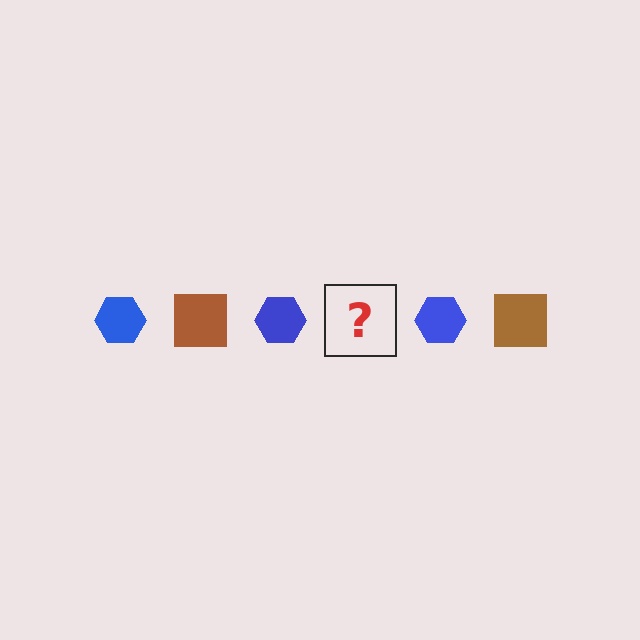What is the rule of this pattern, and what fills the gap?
The rule is that the pattern alternates between blue hexagon and brown square. The gap should be filled with a brown square.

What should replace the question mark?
The question mark should be replaced with a brown square.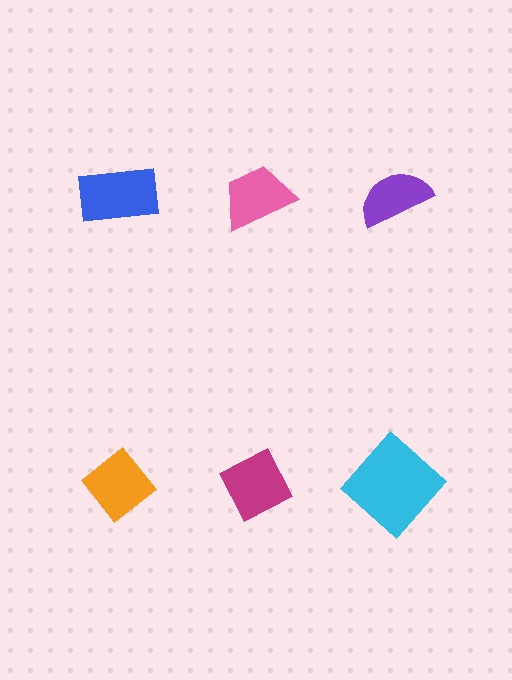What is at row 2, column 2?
A magenta diamond.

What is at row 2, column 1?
An orange diamond.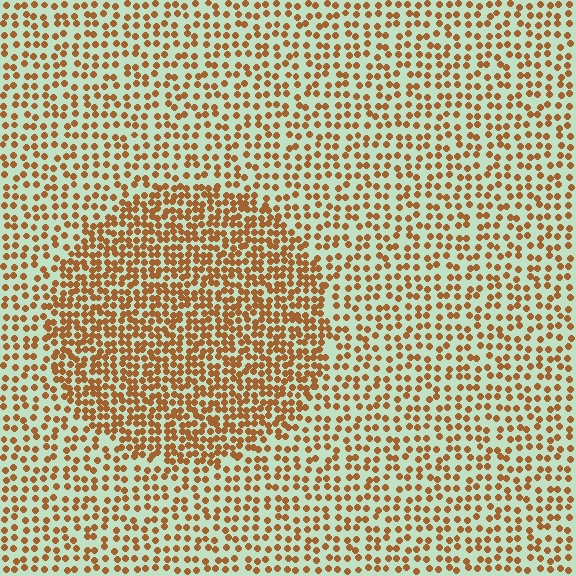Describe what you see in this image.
The image contains small brown elements arranged at two different densities. A circle-shaped region is visible where the elements are more densely packed than the surrounding area.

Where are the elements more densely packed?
The elements are more densely packed inside the circle boundary.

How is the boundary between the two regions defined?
The boundary is defined by a change in element density (approximately 1.9x ratio). All elements are the same color, size, and shape.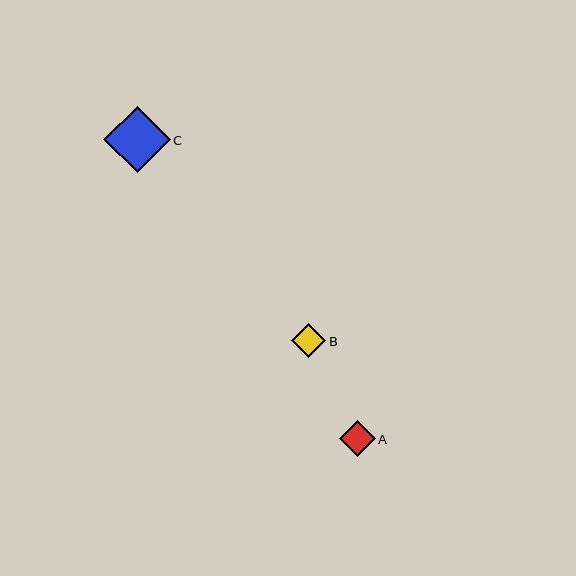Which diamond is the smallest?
Diamond B is the smallest with a size of approximately 34 pixels.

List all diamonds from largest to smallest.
From largest to smallest: C, A, B.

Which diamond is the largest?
Diamond C is the largest with a size of approximately 66 pixels.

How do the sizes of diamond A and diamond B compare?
Diamond A and diamond B are approximately the same size.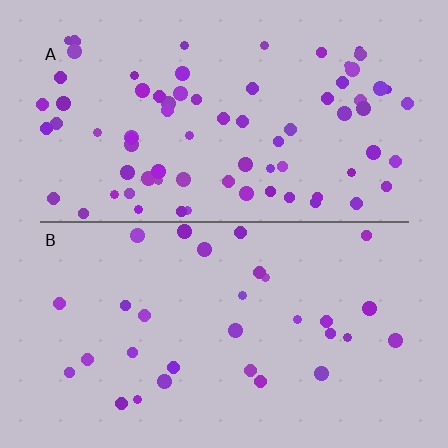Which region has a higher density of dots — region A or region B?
A (the top).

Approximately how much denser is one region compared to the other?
Approximately 2.5× — region A over region B.